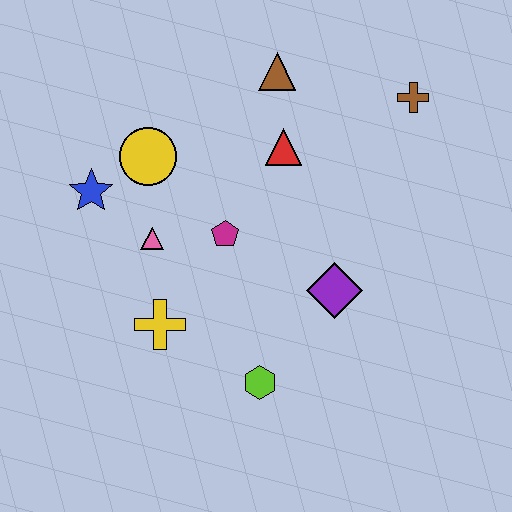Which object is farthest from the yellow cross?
The brown cross is farthest from the yellow cross.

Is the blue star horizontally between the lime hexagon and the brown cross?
No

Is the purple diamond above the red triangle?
No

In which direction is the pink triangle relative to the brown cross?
The pink triangle is to the left of the brown cross.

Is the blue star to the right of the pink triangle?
No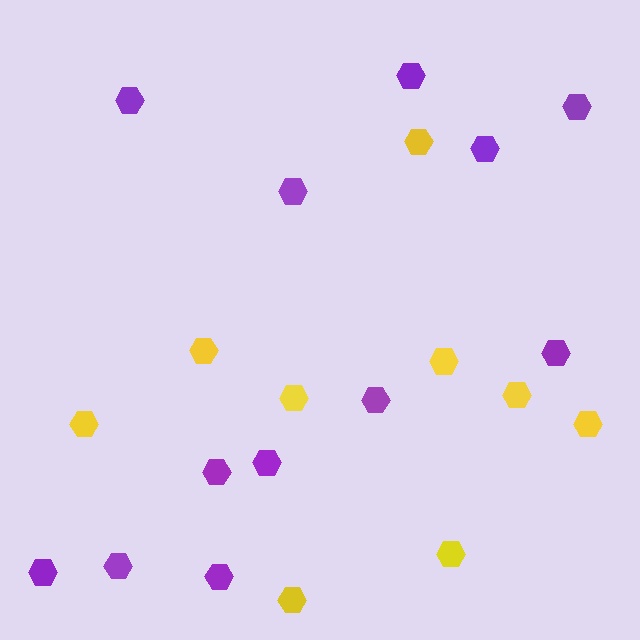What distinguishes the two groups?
There are 2 groups: one group of yellow hexagons (9) and one group of purple hexagons (12).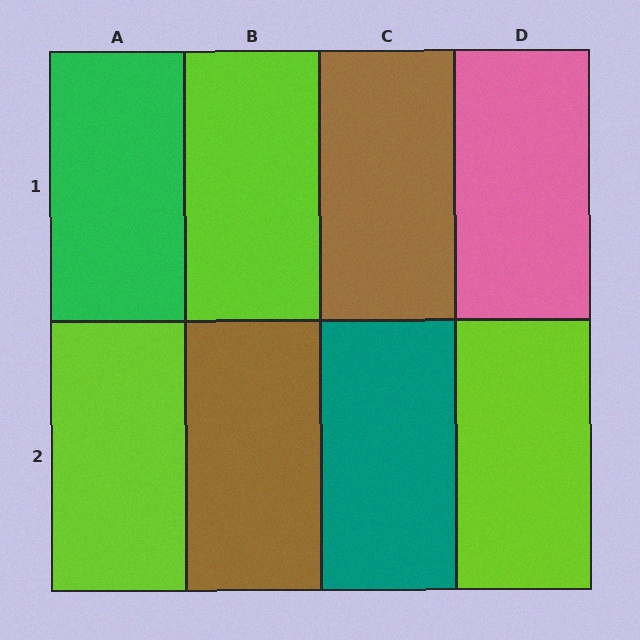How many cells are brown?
2 cells are brown.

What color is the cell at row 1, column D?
Pink.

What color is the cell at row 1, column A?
Green.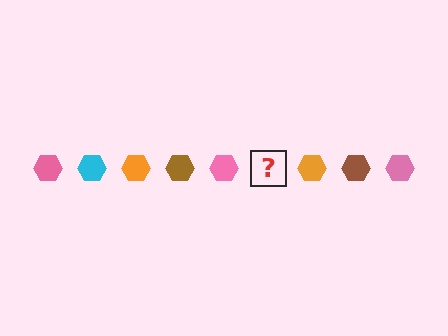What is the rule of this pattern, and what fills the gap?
The rule is that the pattern cycles through pink, cyan, orange, brown hexagons. The gap should be filled with a cyan hexagon.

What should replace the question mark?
The question mark should be replaced with a cyan hexagon.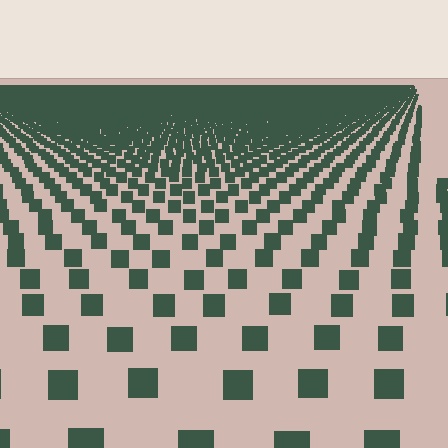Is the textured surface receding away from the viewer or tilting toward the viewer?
The surface is receding away from the viewer. Texture elements get smaller and denser toward the top.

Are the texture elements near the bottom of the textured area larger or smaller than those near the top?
Larger. Near the bottom, elements are closer to the viewer and appear at a bigger on-screen size.